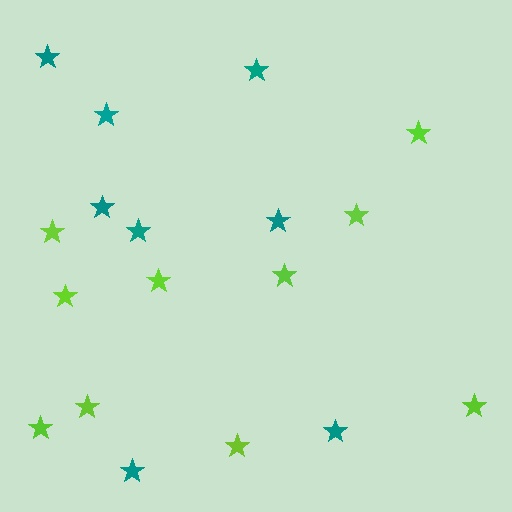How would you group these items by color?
There are 2 groups: one group of lime stars (10) and one group of teal stars (8).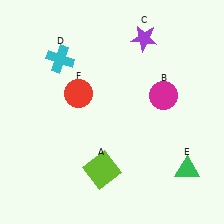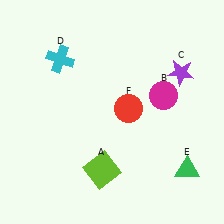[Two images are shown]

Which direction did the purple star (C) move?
The purple star (C) moved right.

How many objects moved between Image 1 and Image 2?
2 objects moved between the two images.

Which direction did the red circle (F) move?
The red circle (F) moved right.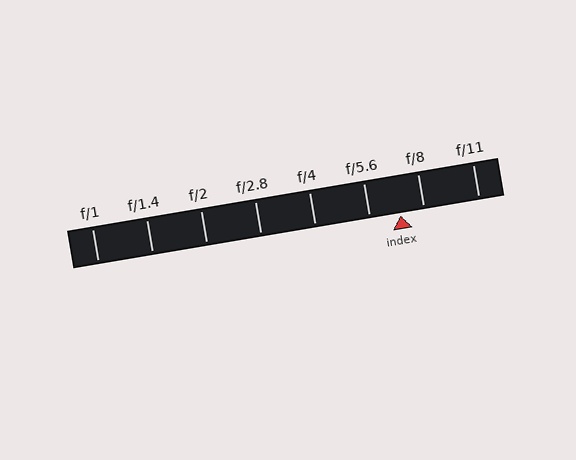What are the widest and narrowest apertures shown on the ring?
The widest aperture shown is f/1 and the narrowest is f/11.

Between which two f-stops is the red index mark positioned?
The index mark is between f/5.6 and f/8.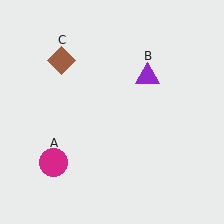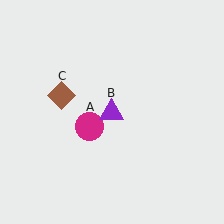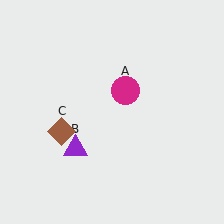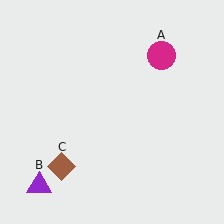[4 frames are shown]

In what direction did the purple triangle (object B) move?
The purple triangle (object B) moved down and to the left.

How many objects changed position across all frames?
3 objects changed position: magenta circle (object A), purple triangle (object B), brown diamond (object C).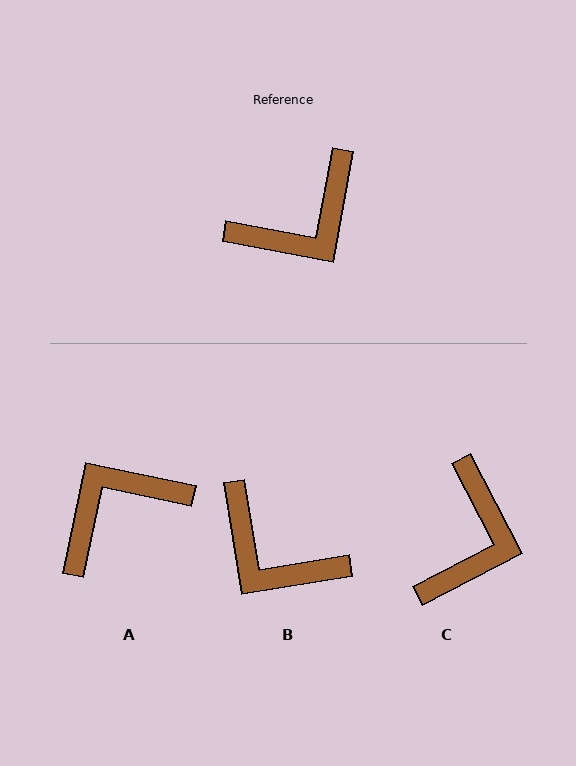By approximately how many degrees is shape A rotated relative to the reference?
Approximately 179 degrees counter-clockwise.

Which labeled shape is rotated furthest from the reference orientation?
A, about 179 degrees away.